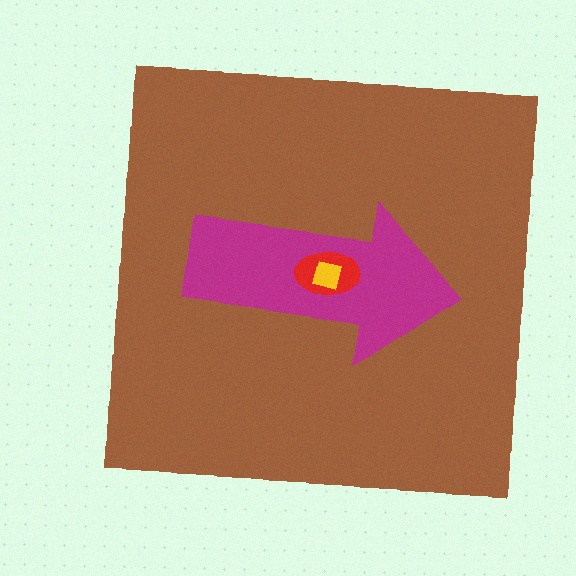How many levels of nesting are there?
4.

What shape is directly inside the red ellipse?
The yellow square.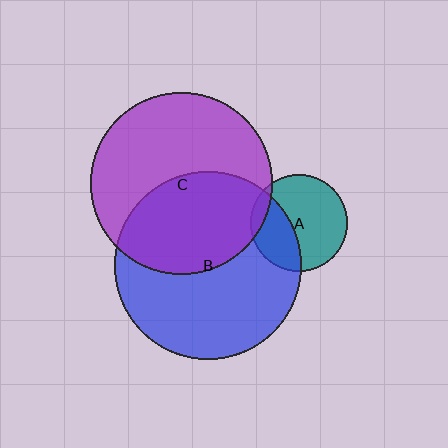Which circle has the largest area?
Circle B (blue).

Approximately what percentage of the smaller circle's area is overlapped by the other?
Approximately 35%.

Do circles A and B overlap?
Yes.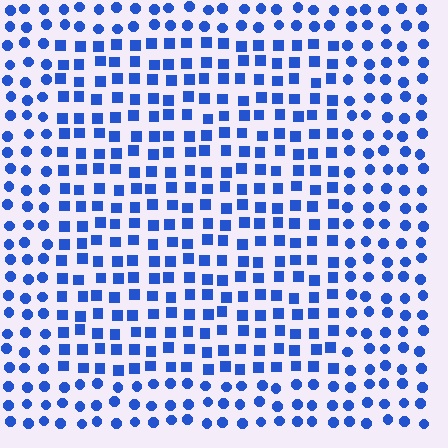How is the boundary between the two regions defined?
The boundary is defined by a change in element shape: squares inside vs. circles outside. All elements share the same color and spacing.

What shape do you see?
I see a rectangle.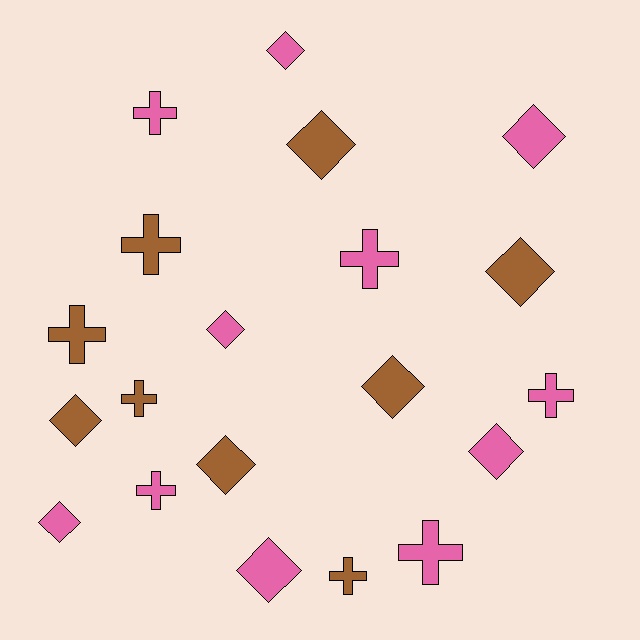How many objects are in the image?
There are 20 objects.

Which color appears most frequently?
Pink, with 11 objects.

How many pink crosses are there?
There are 5 pink crosses.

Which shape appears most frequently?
Diamond, with 11 objects.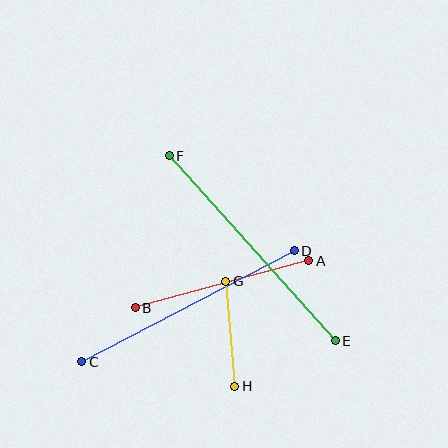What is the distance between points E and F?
The distance is approximately 249 pixels.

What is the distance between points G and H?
The distance is approximately 105 pixels.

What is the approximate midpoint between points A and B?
The midpoint is at approximately (222, 284) pixels.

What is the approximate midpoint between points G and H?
The midpoint is at approximately (230, 334) pixels.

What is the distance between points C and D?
The distance is approximately 239 pixels.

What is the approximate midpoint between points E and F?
The midpoint is at approximately (252, 248) pixels.